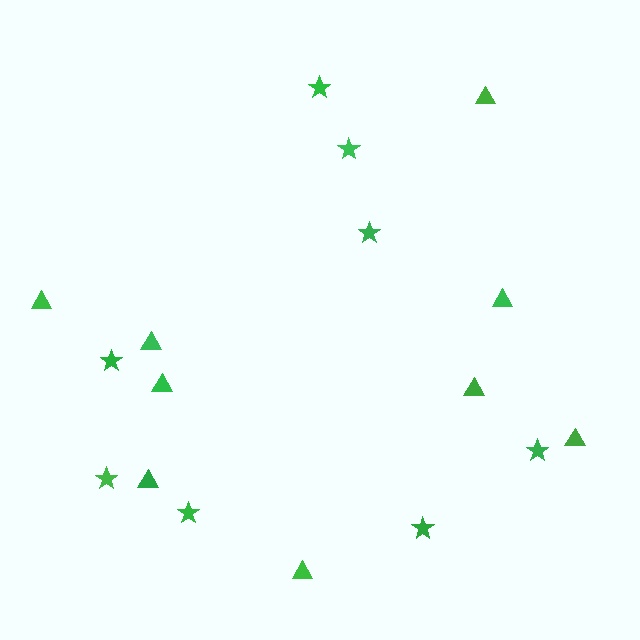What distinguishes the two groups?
There are 2 groups: one group of stars (8) and one group of triangles (9).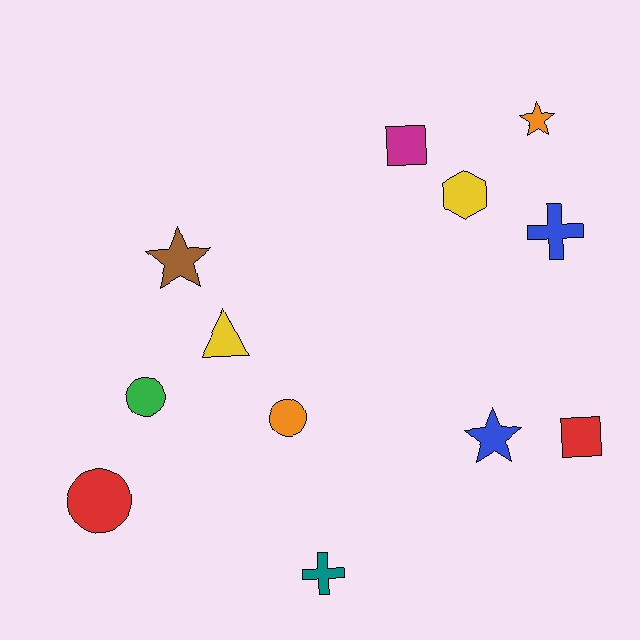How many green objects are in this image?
There is 1 green object.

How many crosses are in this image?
There are 2 crosses.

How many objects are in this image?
There are 12 objects.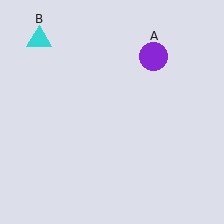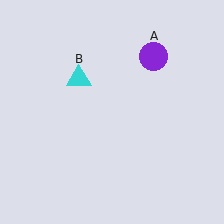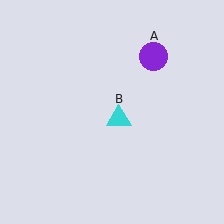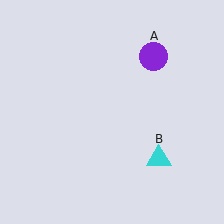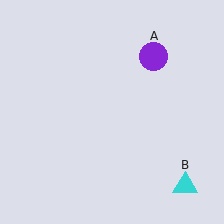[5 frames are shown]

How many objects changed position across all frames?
1 object changed position: cyan triangle (object B).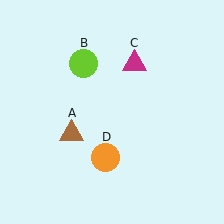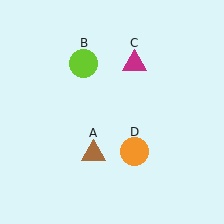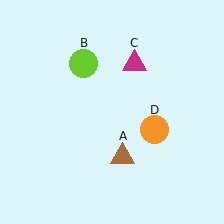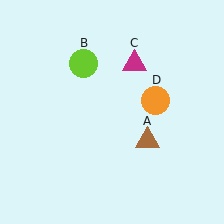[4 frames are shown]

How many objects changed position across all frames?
2 objects changed position: brown triangle (object A), orange circle (object D).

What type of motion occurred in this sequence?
The brown triangle (object A), orange circle (object D) rotated counterclockwise around the center of the scene.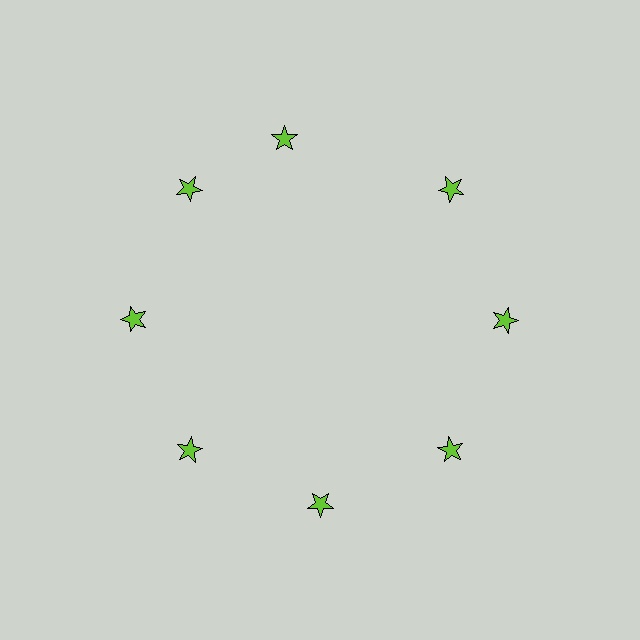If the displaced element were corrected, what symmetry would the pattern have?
It would have 8-fold rotational symmetry — the pattern would map onto itself every 45 degrees.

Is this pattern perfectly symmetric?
No. The 8 lime stars are arranged in a ring, but one element near the 12 o'clock position is rotated out of alignment along the ring, breaking the 8-fold rotational symmetry.